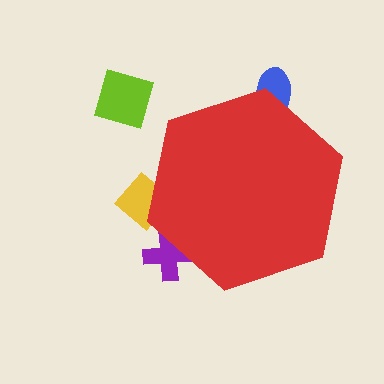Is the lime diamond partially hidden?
No, the lime diamond is fully visible.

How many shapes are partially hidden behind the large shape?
3 shapes are partially hidden.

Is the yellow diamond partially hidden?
Yes, the yellow diamond is partially hidden behind the red hexagon.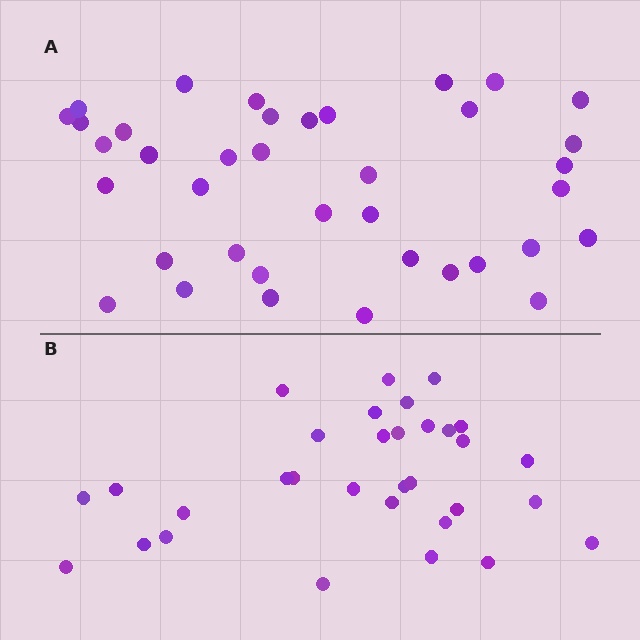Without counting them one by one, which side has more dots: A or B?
Region A (the top region) has more dots.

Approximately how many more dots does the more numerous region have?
Region A has about 6 more dots than region B.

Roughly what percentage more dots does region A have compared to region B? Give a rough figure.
About 20% more.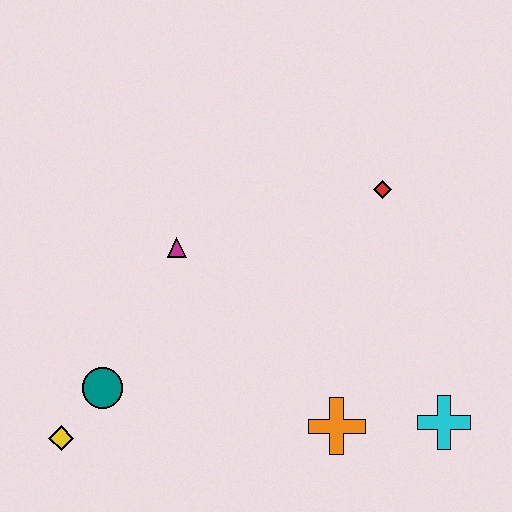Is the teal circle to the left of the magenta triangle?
Yes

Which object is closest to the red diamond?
The magenta triangle is closest to the red diamond.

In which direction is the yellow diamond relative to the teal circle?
The yellow diamond is below the teal circle.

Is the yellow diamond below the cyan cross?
Yes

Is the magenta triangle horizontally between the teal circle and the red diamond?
Yes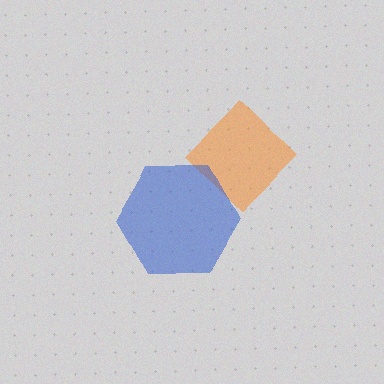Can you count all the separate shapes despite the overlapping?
Yes, there are 2 separate shapes.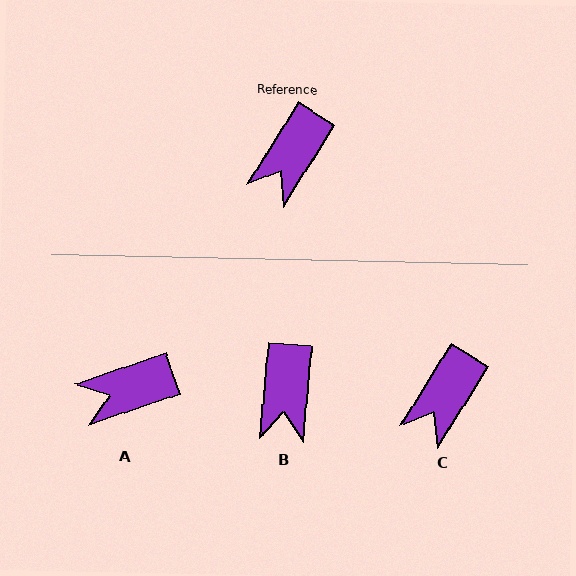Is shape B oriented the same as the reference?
No, it is off by about 27 degrees.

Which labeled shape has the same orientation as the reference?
C.